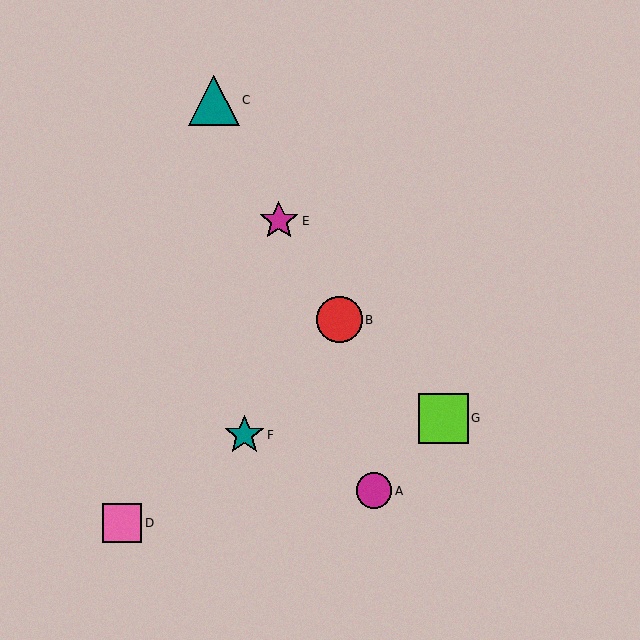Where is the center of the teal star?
The center of the teal star is at (244, 435).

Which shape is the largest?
The teal triangle (labeled C) is the largest.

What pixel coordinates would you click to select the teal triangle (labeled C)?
Click at (214, 100) to select the teal triangle C.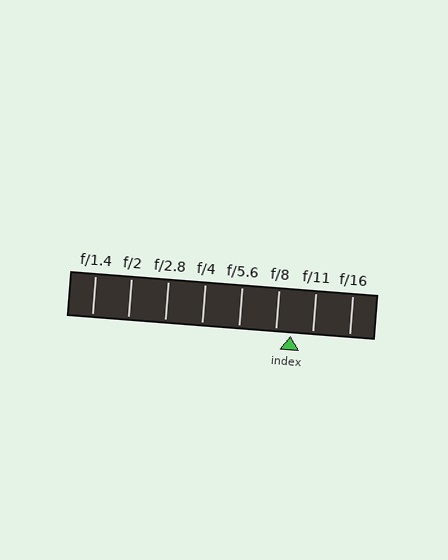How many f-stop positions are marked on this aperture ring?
There are 8 f-stop positions marked.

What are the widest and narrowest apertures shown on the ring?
The widest aperture shown is f/1.4 and the narrowest is f/16.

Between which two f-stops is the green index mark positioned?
The index mark is between f/8 and f/11.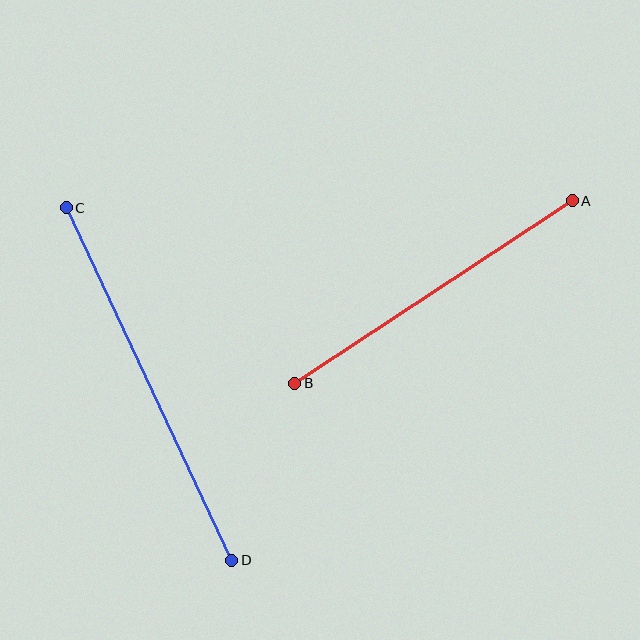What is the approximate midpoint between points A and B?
The midpoint is at approximately (433, 292) pixels.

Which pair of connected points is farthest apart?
Points C and D are farthest apart.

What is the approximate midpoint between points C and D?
The midpoint is at approximately (149, 384) pixels.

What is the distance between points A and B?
The distance is approximately 332 pixels.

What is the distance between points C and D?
The distance is approximately 390 pixels.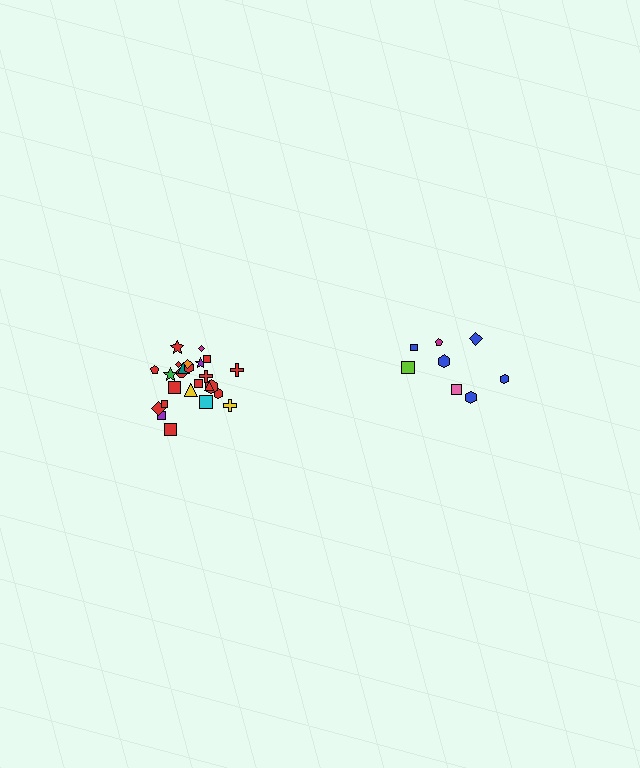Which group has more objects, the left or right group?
The left group.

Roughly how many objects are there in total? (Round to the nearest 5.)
Roughly 35 objects in total.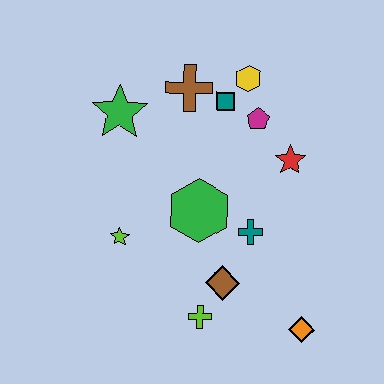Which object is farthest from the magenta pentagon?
The orange diamond is farthest from the magenta pentagon.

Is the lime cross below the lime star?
Yes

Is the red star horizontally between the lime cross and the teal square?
No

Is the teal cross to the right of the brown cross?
Yes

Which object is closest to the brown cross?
The teal square is closest to the brown cross.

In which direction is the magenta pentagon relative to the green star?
The magenta pentagon is to the right of the green star.